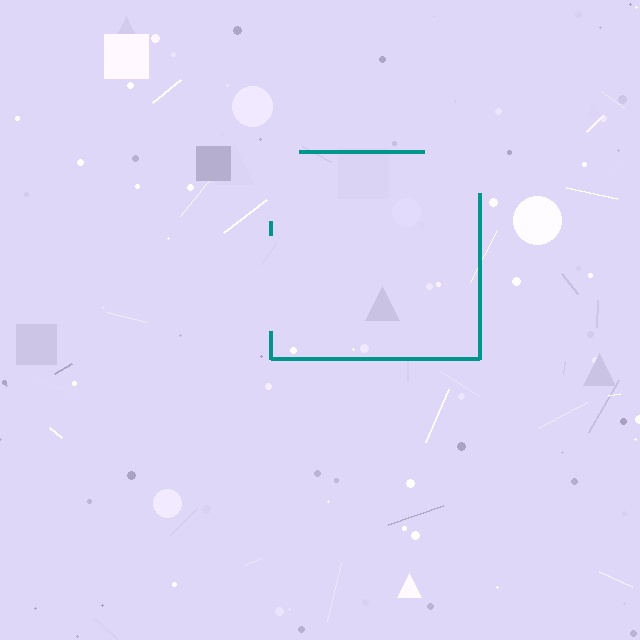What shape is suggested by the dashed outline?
The dashed outline suggests a square.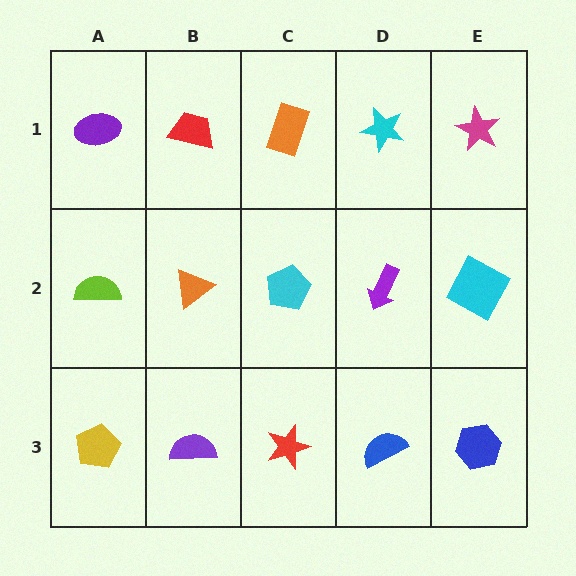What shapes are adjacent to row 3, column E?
A cyan square (row 2, column E), a blue semicircle (row 3, column D).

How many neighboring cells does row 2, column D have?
4.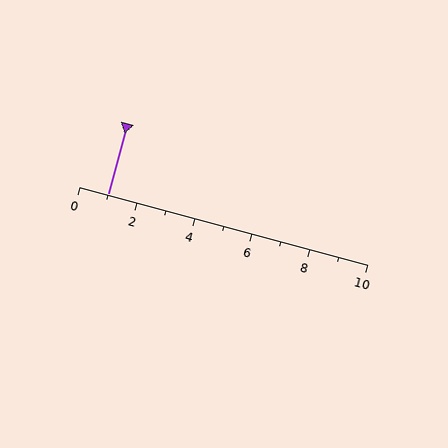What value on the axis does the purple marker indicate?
The marker indicates approximately 1.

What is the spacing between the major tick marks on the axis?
The major ticks are spaced 2 apart.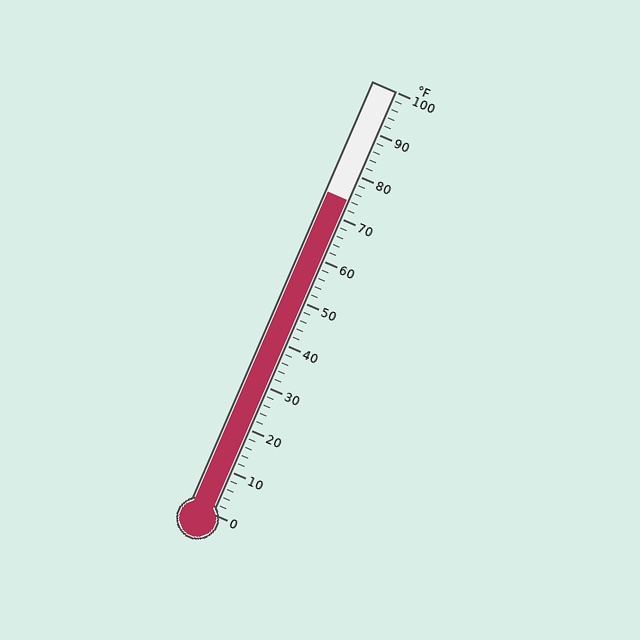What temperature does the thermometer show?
The thermometer shows approximately 74°F.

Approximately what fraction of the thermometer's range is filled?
The thermometer is filled to approximately 75% of its range.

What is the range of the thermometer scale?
The thermometer scale ranges from 0°F to 100°F.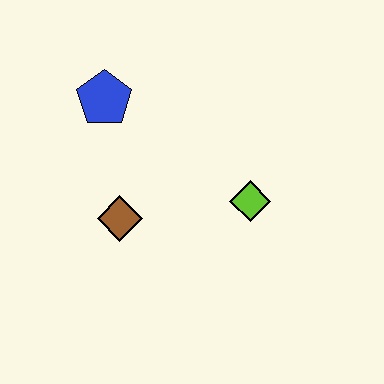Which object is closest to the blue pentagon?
The brown diamond is closest to the blue pentagon.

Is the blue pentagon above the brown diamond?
Yes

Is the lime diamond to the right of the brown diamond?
Yes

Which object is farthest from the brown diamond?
The lime diamond is farthest from the brown diamond.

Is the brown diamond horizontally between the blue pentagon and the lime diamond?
Yes